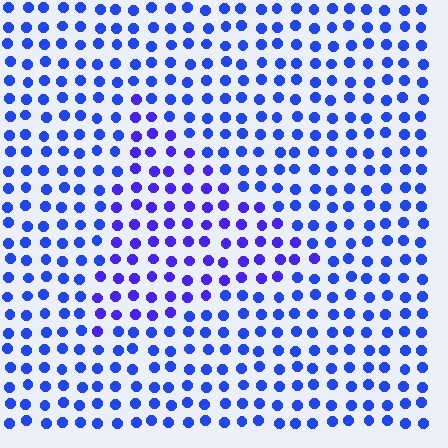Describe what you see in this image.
The image is filled with small blue elements in a uniform arrangement. A triangle-shaped region is visible where the elements are tinted to a slightly different hue, forming a subtle color boundary.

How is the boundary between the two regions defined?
The boundary is defined purely by a slight shift in hue (about 23 degrees). Spacing, size, and orientation are identical on both sides.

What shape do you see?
I see a triangle.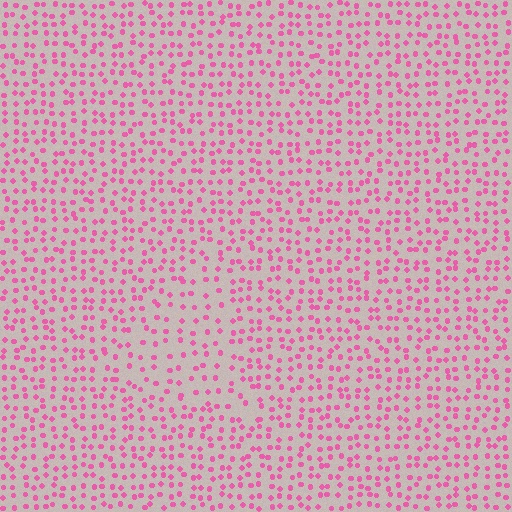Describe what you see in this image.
The image contains small pink elements arranged at two different densities. A triangle-shaped region is visible where the elements are less densely packed than the surrounding area.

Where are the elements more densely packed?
The elements are more densely packed outside the triangle boundary.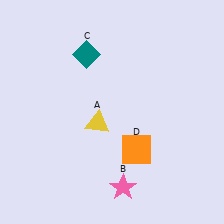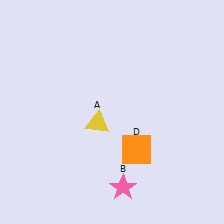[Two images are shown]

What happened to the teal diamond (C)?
The teal diamond (C) was removed in Image 2. It was in the top-left area of Image 1.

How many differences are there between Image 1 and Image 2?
There is 1 difference between the two images.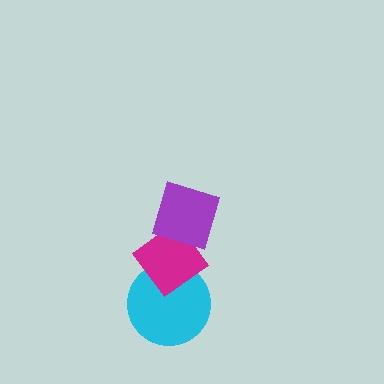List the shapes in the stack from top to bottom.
From top to bottom: the purple diamond, the magenta diamond, the cyan circle.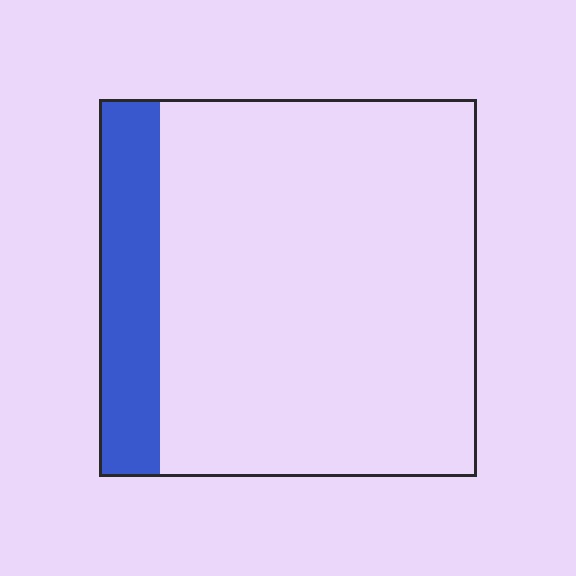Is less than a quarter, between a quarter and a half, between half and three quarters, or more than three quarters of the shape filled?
Less than a quarter.